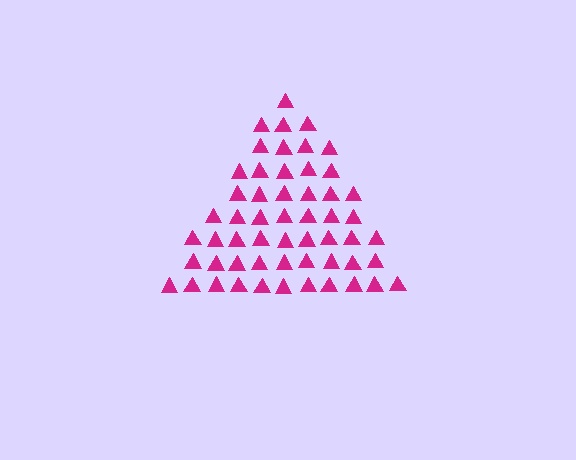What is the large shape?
The large shape is a triangle.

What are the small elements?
The small elements are triangles.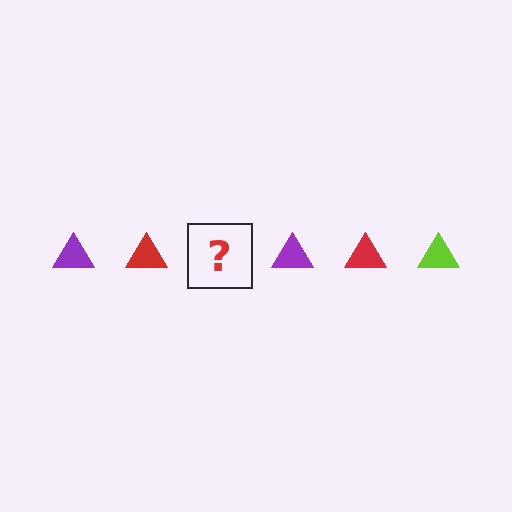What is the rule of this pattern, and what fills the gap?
The rule is that the pattern cycles through purple, red, lime triangles. The gap should be filled with a lime triangle.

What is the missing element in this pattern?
The missing element is a lime triangle.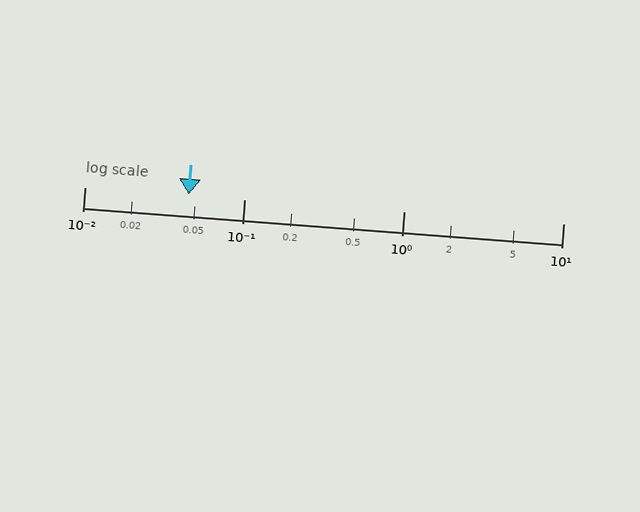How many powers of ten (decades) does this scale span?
The scale spans 3 decades, from 0.01 to 10.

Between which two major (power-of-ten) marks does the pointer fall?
The pointer is between 0.01 and 0.1.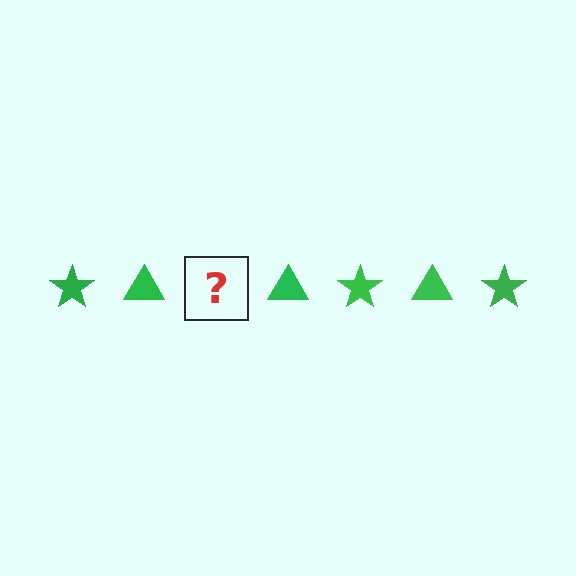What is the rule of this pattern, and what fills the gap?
The rule is that the pattern cycles through star, triangle shapes in green. The gap should be filled with a green star.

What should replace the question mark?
The question mark should be replaced with a green star.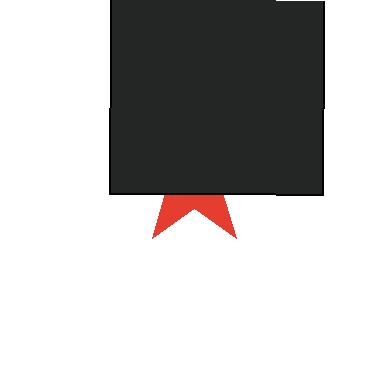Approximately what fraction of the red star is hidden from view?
Roughly 70% of the red star is hidden behind the black square.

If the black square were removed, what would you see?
You would see the complete red star.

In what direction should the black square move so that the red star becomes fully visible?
The black square should move up. That is the shortest direction to clear the overlap and leave the red star fully visible.